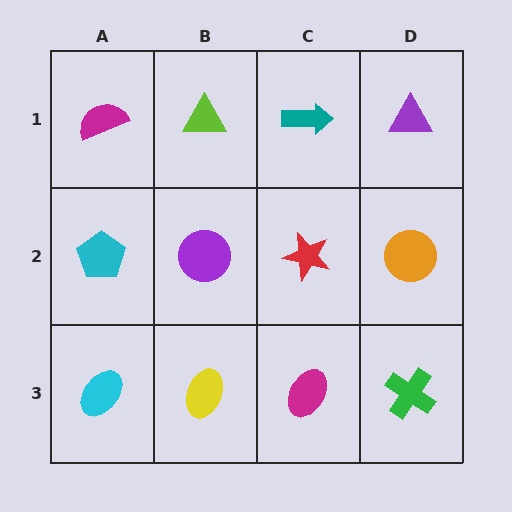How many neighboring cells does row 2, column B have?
4.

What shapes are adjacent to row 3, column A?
A cyan pentagon (row 2, column A), a yellow ellipse (row 3, column B).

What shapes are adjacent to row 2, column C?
A teal arrow (row 1, column C), a magenta ellipse (row 3, column C), a purple circle (row 2, column B), an orange circle (row 2, column D).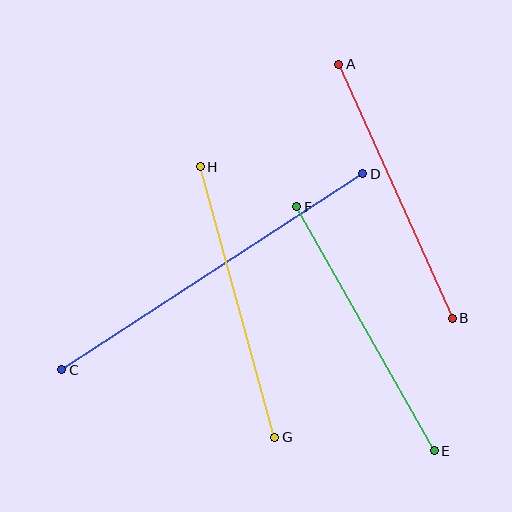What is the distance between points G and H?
The distance is approximately 281 pixels.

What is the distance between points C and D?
The distance is approximately 359 pixels.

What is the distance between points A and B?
The distance is approximately 278 pixels.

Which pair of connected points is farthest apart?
Points C and D are farthest apart.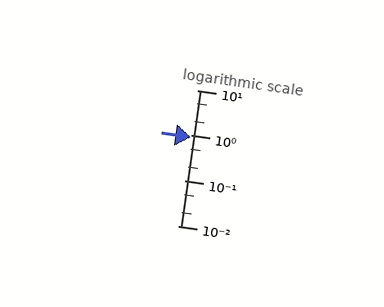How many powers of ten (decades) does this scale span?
The scale spans 3 decades, from 0.01 to 10.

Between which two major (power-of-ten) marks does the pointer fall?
The pointer is between 0.1 and 1.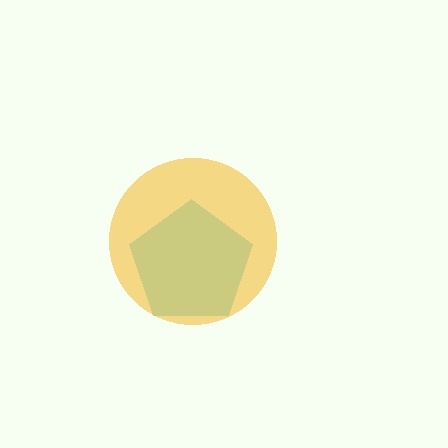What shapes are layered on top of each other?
The layered shapes are: a cyan pentagon, a yellow circle.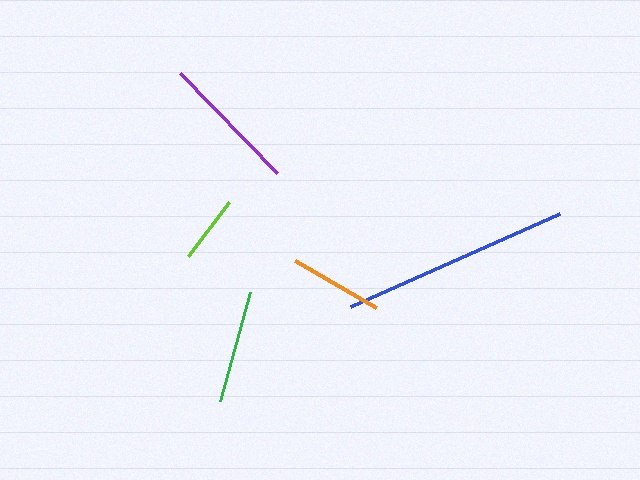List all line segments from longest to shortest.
From longest to shortest: blue, purple, green, orange, lime.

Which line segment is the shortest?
The lime line is the shortest at approximately 67 pixels.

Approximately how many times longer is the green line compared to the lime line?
The green line is approximately 1.7 times the length of the lime line.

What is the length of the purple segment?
The purple segment is approximately 139 pixels long.